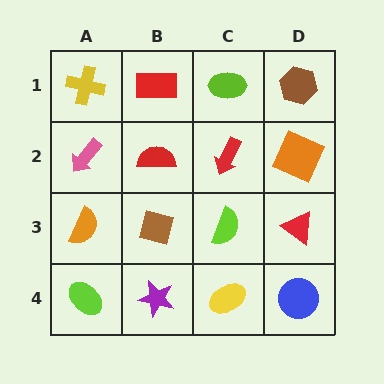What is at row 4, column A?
A lime ellipse.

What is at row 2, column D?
An orange square.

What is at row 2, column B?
A red semicircle.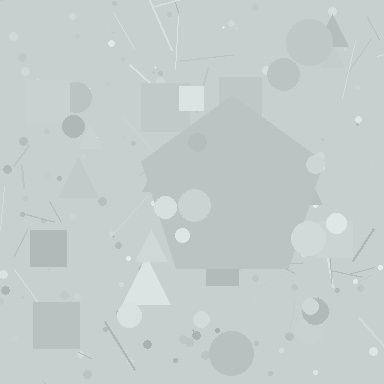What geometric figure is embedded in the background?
A pentagon is embedded in the background.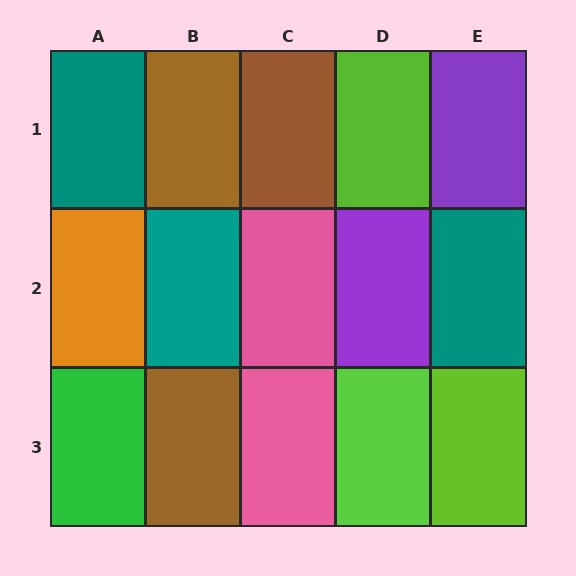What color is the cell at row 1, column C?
Brown.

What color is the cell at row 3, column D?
Lime.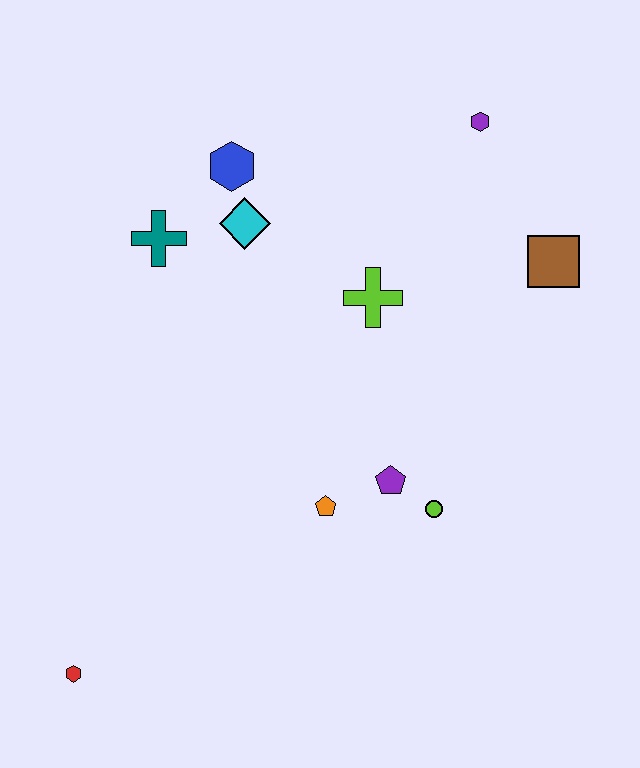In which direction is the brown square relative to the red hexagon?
The brown square is to the right of the red hexagon.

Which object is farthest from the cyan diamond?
The red hexagon is farthest from the cyan diamond.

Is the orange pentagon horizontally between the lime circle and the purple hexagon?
No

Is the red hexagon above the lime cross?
No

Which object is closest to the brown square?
The purple hexagon is closest to the brown square.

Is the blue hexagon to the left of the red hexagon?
No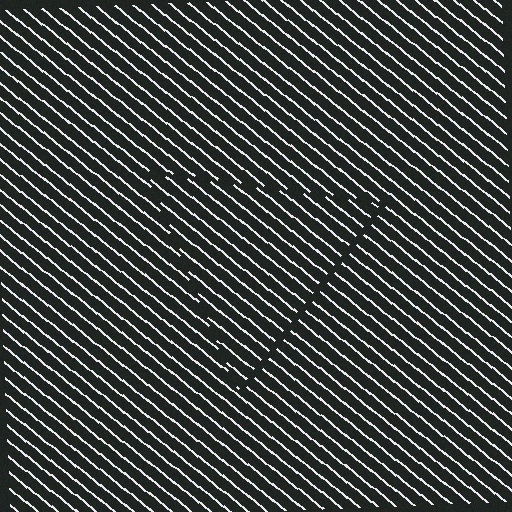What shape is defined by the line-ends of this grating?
An illusory triangle. The interior of the shape contains the same grating, shifted by half a period — the contour is defined by the phase discontinuity where line-ends from the inner and outer gratings abut.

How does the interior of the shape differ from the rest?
The interior of the shape contains the same grating, shifted by half a period — the contour is defined by the phase discontinuity where line-ends from the inner and outer gratings abut.